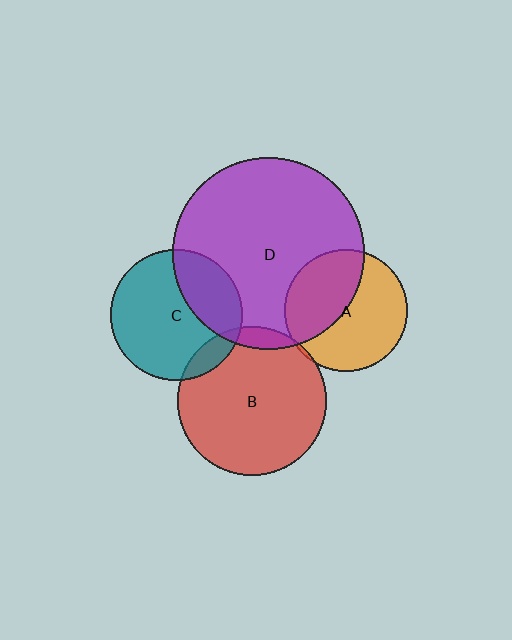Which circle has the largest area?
Circle D (purple).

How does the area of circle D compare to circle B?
Approximately 1.7 times.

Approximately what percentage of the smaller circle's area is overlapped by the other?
Approximately 45%.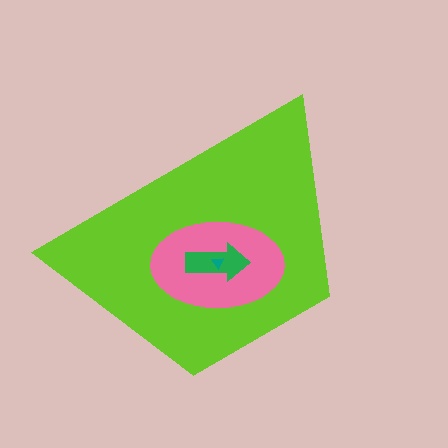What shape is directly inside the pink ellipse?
The green arrow.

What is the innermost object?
The teal triangle.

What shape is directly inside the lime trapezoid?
The pink ellipse.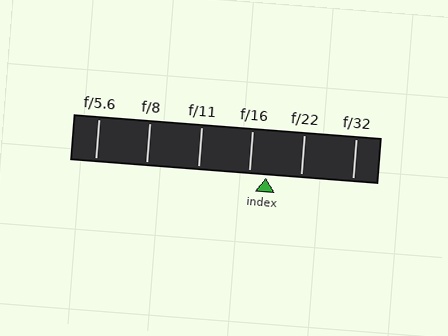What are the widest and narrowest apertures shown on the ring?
The widest aperture shown is f/5.6 and the narrowest is f/32.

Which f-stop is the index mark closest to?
The index mark is closest to f/16.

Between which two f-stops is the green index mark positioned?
The index mark is between f/16 and f/22.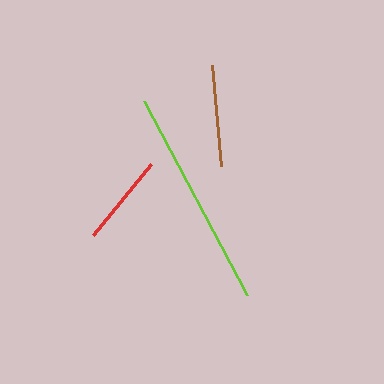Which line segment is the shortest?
The red line is the shortest at approximately 92 pixels.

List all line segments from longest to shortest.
From longest to shortest: lime, brown, red.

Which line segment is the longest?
The lime line is the longest at approximately 220 pixels.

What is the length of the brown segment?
The brown segment is approximately 102 pixels long.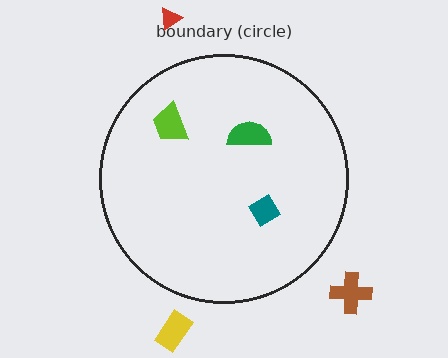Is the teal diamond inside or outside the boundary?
Inside.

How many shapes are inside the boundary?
3 inside, 3 outside.